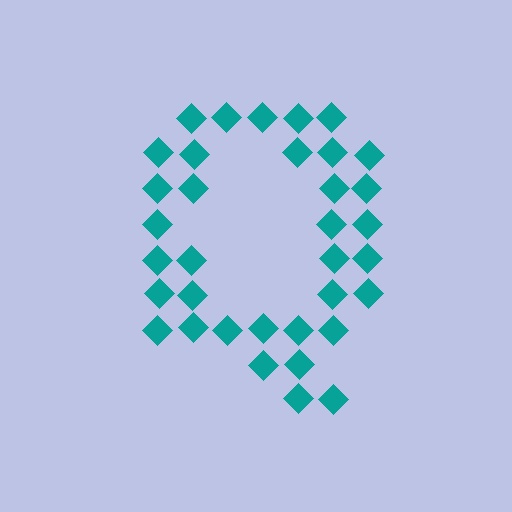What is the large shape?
The large shape is the letter Q.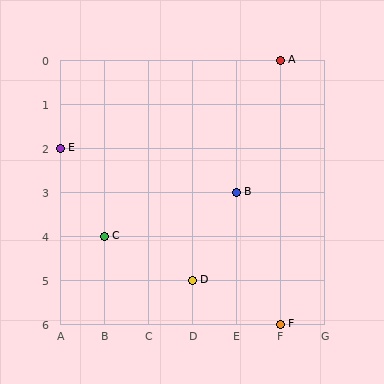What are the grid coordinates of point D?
Point D is at grid coordinates (D, 5).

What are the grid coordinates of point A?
Point A is at grid coordinates (F, 0).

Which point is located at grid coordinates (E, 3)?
Point B is at (E, 3).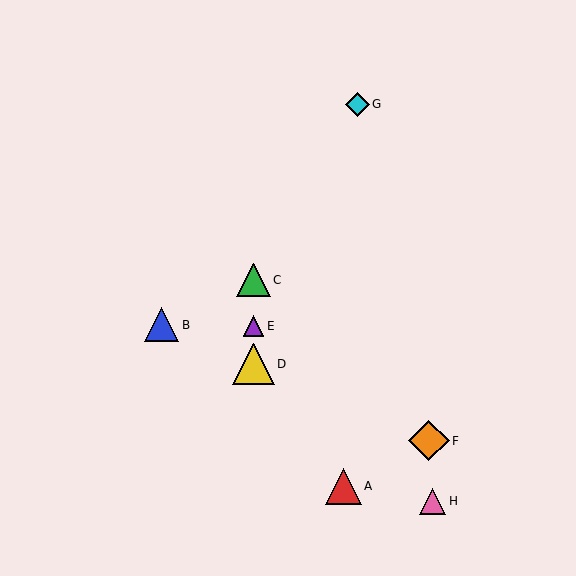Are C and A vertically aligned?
No, C is at x≈253 and A is at x≈344.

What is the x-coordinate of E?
Object E is at x≈254.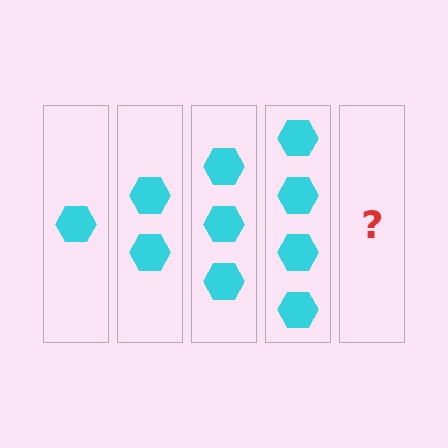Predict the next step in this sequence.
The next step is 5 hexagons.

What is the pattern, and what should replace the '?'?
The pattern is that each step adds one more hexagon. The '?' should be 5 hexagons.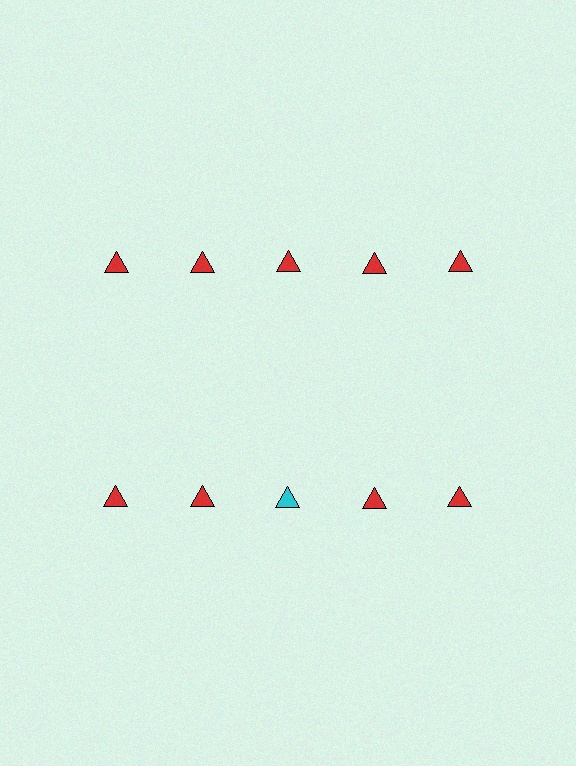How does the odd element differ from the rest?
It has a different color: cyan instead of red.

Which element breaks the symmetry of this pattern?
The cyan triangle in the second row, center column breaks the symmetry. All other shapes are red triangles.